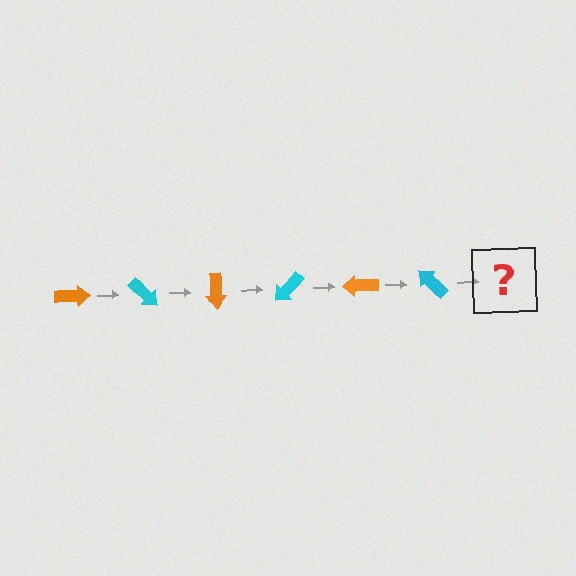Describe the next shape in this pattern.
It should be an orange arrow, rotated 270 degrees from the start.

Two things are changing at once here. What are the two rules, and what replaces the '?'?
The two rules are that it rotates 45 degrees each step and the color cycles through orange and cyan. The '?' should be an orange arrow, rotated 270 degrees from the start.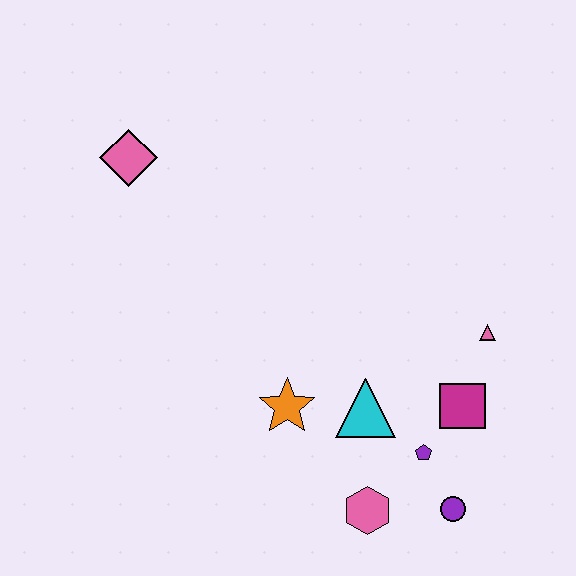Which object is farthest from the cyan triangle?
The pink diamond is farthest from the cyan triangle.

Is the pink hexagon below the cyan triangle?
Yes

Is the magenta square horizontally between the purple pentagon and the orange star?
No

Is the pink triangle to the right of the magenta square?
Yes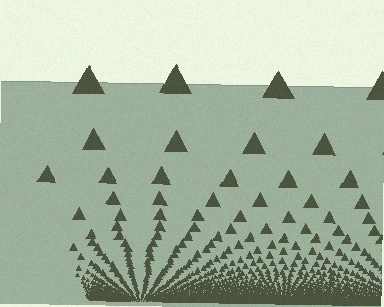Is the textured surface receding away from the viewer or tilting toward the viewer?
The surface appears to tilt toward the viewer. Texture elements get larger and sparser toward the top.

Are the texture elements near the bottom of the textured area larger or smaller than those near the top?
Smaller. The gradient is inverted — elements near the bottom are smaller and denser.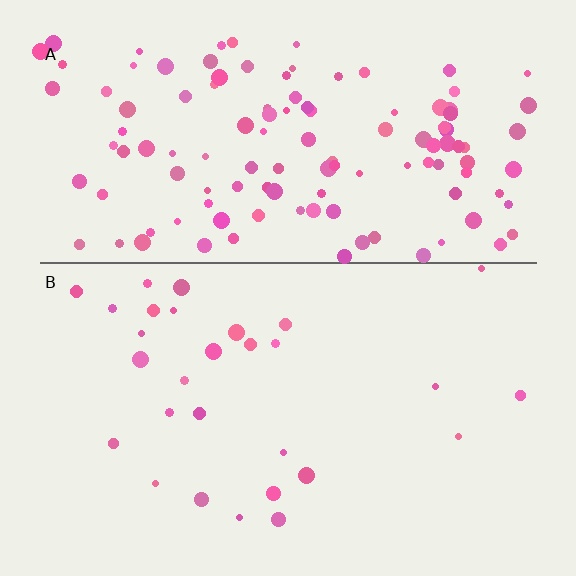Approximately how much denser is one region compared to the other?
Approximately 4.4× — region A over region B.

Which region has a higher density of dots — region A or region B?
A (the top).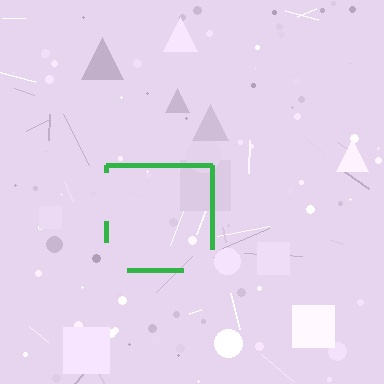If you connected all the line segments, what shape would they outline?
They would outline a square.